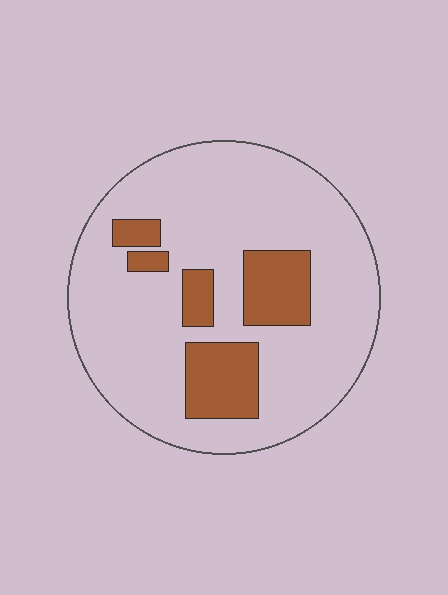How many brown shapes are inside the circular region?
5.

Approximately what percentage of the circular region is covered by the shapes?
Approximately 20%.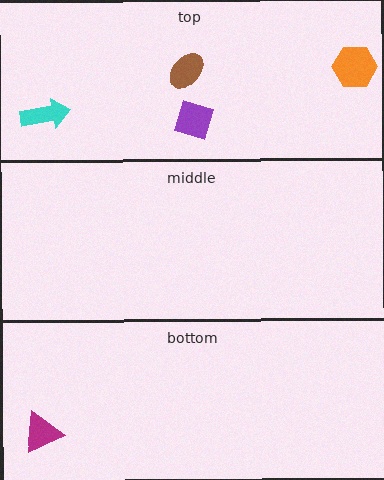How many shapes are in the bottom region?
1.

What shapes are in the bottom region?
The magenta triangle.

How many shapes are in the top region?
4.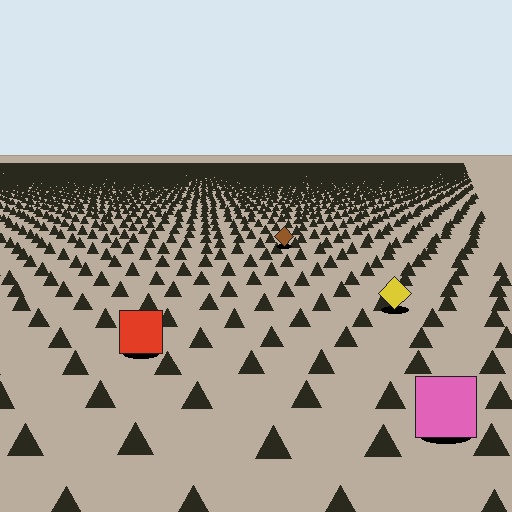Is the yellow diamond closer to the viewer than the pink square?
No. The pink square is closer — you can tell from the texture gradient: the ground texture is coarser near it.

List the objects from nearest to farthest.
From nearest to farthest: the pink square, the red square, the yellow diamond, the brown diamond.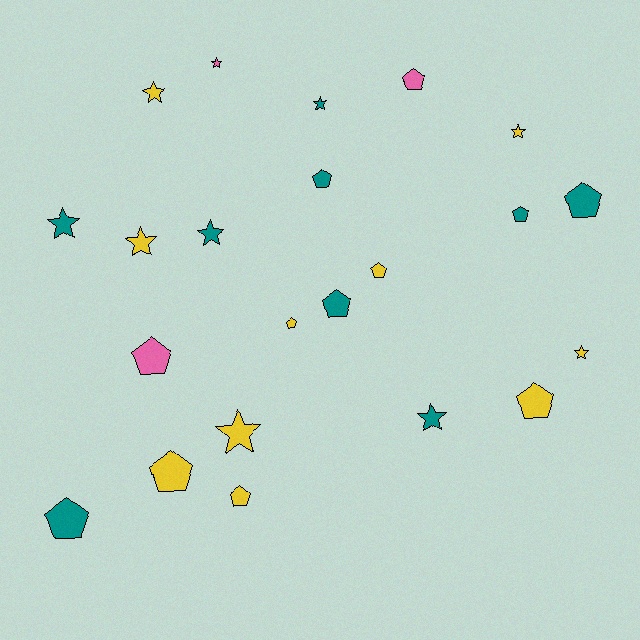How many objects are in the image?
There are 22 objects.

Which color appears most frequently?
Yellow, with 10 objects.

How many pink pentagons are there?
There are 2 pink pentagons.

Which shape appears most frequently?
Pentagon, with 12 objects.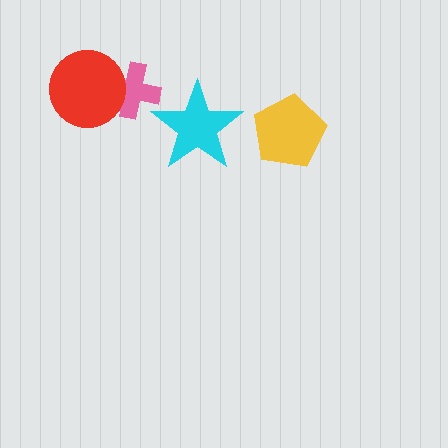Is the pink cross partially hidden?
Yes, it is partially covered by another shape.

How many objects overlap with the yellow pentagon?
0 objects overlap with the yellow pentagon.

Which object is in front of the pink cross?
The red circle is in front of the pink cross.